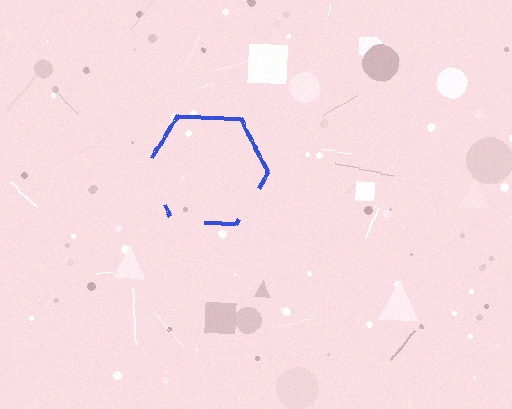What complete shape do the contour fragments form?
The contour fragments form a hexagon.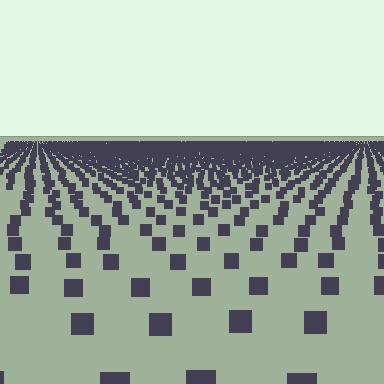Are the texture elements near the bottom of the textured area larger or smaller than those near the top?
Larger. Near the bottom, elements are closer to the viewer and appear at a bigger on-screen size.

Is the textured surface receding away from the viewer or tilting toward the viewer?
The surface is receding away from the viewer. Texture elements get smaller and denser toward the top.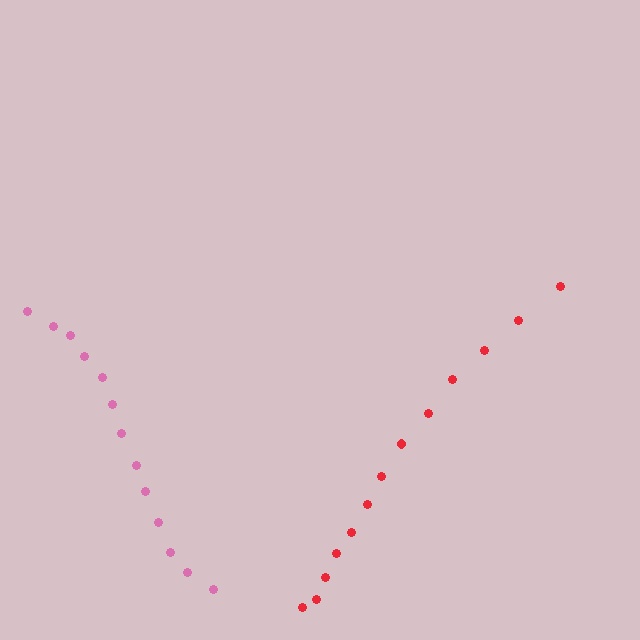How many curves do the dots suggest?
There are 2 distinct paths.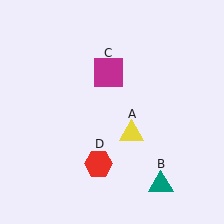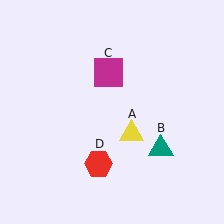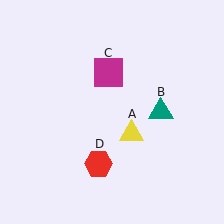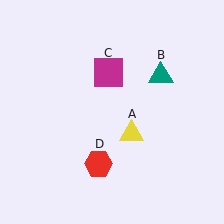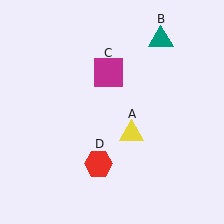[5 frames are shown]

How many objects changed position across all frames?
1 object changed position: teal triangle (object B).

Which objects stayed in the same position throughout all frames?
Yellow triangle (object A) and magenta square (object C) and red hexagon (object D) remained stationary.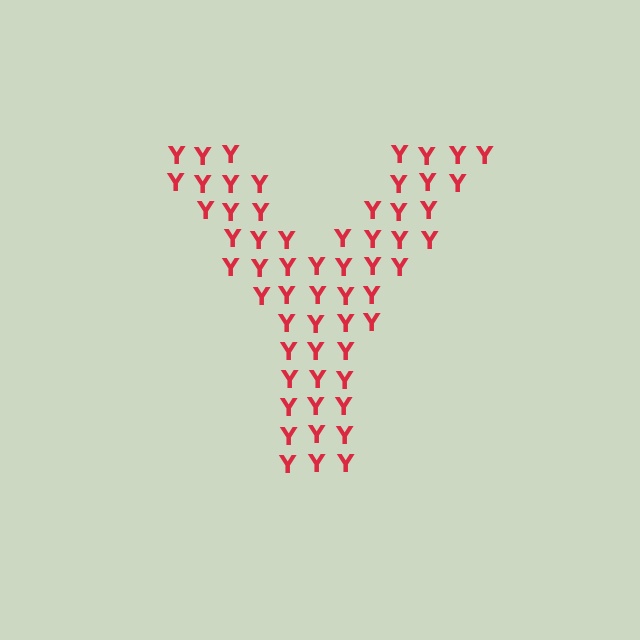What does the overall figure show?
The overall figure shows the letter Y.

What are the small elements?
The small elements are letter Y's.